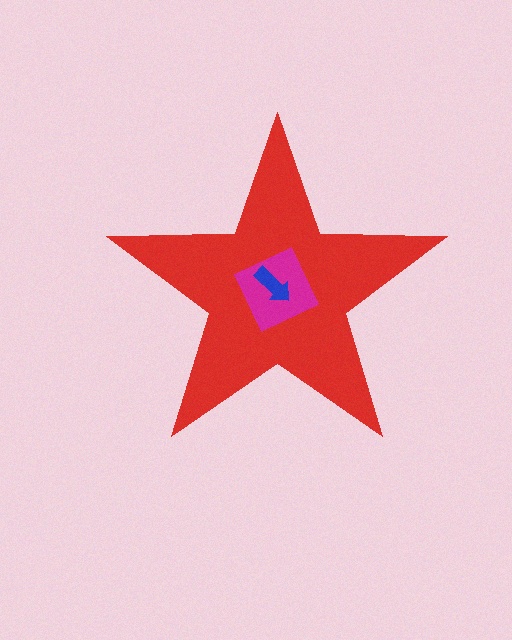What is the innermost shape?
The blue arrow.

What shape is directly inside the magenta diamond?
The blue arrow.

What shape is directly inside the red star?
The magenta diamond.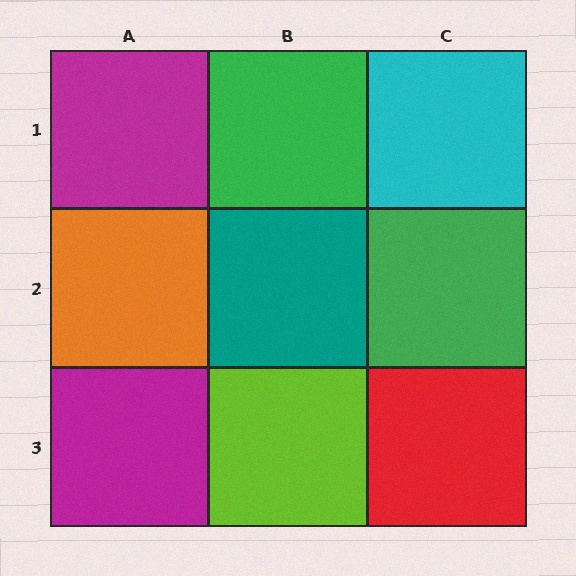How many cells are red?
1 cell is red.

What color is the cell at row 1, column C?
Cyan.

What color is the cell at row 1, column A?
Magenta.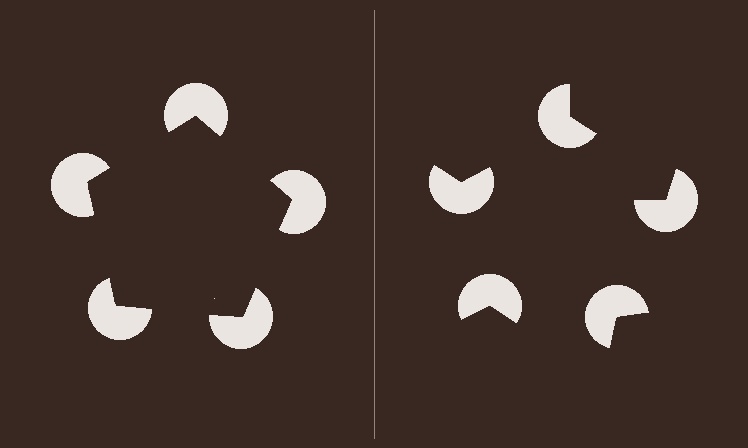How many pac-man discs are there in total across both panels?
10 — 5 on each side.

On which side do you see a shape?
An illusory pentagon appears on the left side. On the right side the wedge cuts are rotated, so no coherent shape forms.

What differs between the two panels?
The pac-man discs are positioned identically on both sides; only the wedge orientations differ. On the left they align to a pentagon; on the right they are misaligned.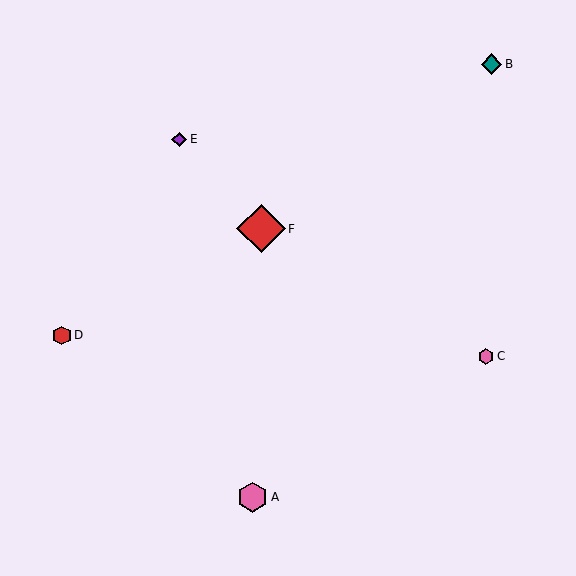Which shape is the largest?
The red diamond (labeled F) is the largest.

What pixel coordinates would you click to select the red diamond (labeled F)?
Click at (261, 229) to select the red diamond F.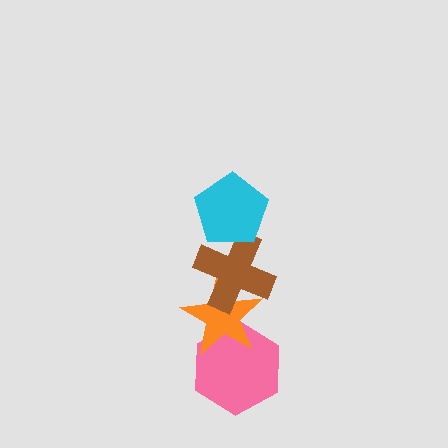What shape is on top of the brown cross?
The cyan pentagon is on top of the brown cross.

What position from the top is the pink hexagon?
The pink hexagon is 4th from the top.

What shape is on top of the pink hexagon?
The orange star is on top of the pink hexagon.